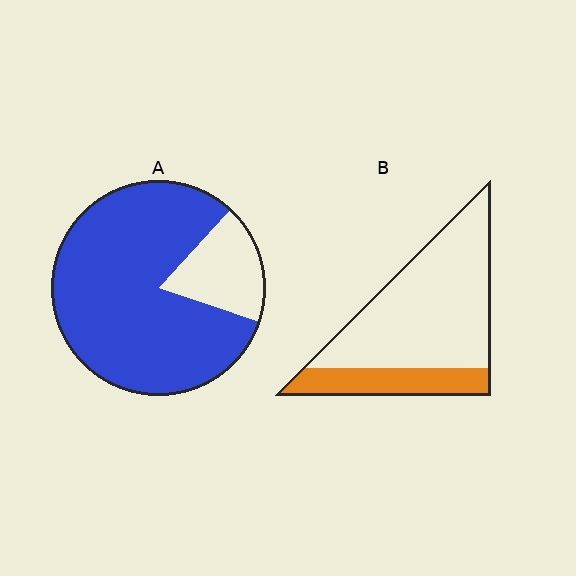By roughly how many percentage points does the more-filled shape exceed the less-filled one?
By roughly 60 percentage points (A over B).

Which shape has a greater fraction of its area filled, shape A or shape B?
Shape A.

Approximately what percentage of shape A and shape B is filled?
A is approximately 80% and B is approximately 25%.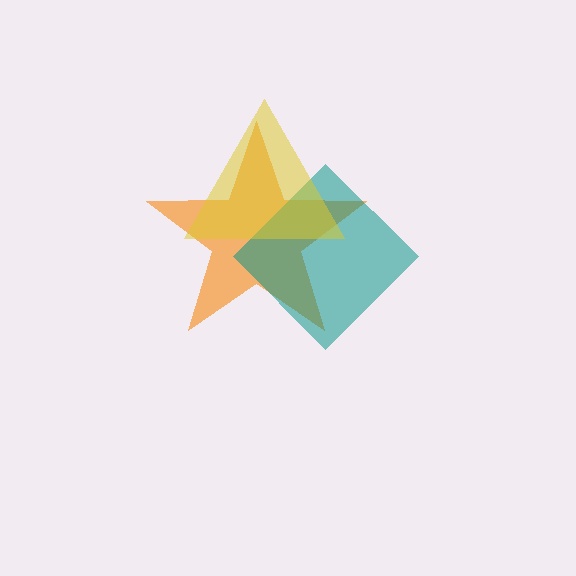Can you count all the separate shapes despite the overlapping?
Yes, there are 3 separate shapes.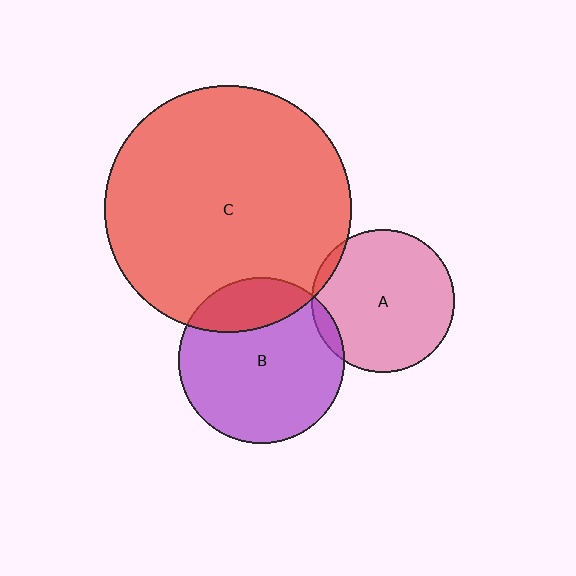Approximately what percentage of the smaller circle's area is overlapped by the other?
Approximately 20%.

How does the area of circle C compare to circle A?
Approximately 3.0 times.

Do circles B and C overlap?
Yes.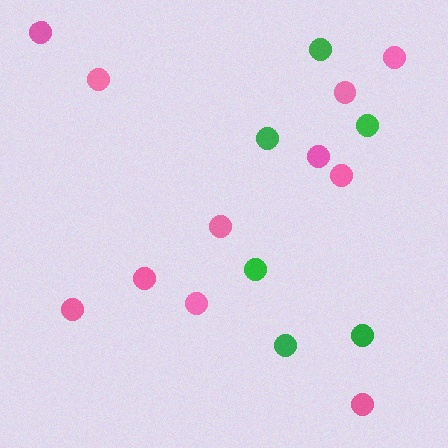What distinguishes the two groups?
There are 2 groups: one group of pink circles (11) and one group of green circles (6).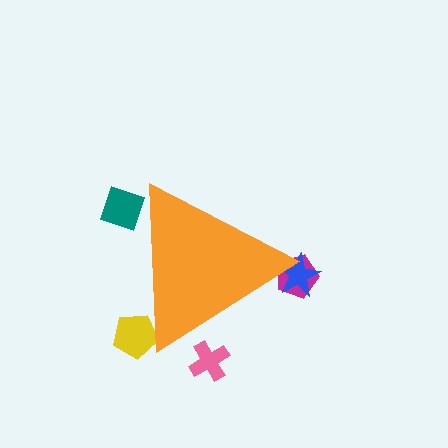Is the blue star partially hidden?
Yes, the blue star is partially hidden behind the orange triangle.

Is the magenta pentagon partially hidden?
Yes, the magenta pentagon is partially hidden behind the orange triangle.